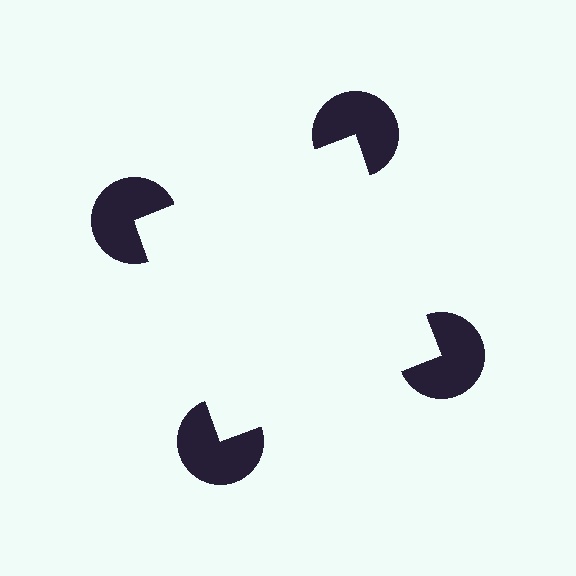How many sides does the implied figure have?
4 sides.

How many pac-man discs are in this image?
There are 4 — one at each vertex of the illusory square.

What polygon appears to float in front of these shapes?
An illusory square — its edges are inferred from the aligned wedge cuts in the pac-man discs, not physically drawn.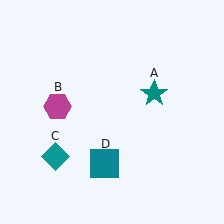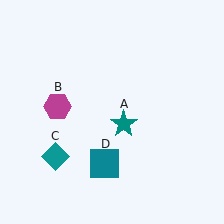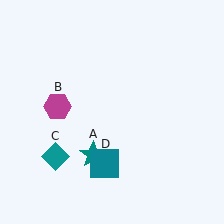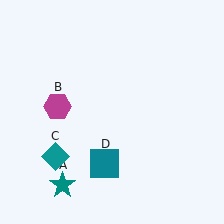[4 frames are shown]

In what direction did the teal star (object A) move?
The teal star (object A) moved down and to the left.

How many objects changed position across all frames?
1 object changed position: teal star (object A).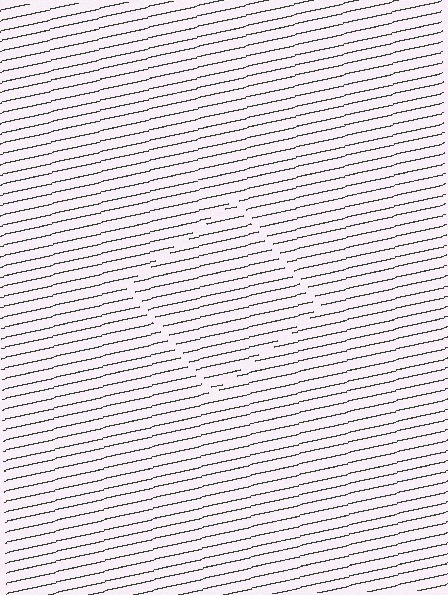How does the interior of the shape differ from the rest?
The interior of the shape contains the same grating, shifted by half a period — the contour is defined by the phase discontinuity where line-ends from the inner and outer gratings abut.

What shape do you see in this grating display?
An illusory square. The interior of the shape contains the same grating, shifted by half a period — the contour is defined by the phase discontinuity where line-ends from the inner and outer gratings abut.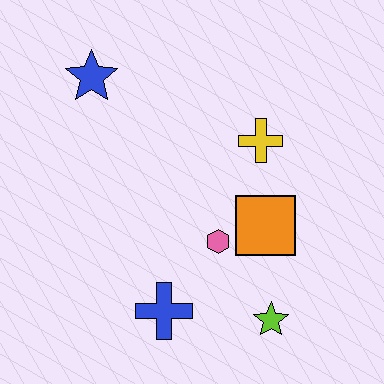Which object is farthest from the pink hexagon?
The blue star is farthest from the pink hexagon.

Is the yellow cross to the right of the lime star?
No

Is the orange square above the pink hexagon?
Yes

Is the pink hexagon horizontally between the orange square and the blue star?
Yes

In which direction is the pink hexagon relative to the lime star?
The pink hexagon is above the lime star.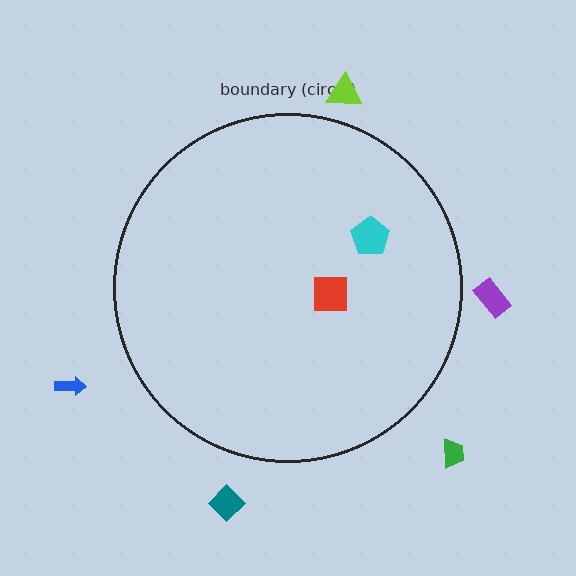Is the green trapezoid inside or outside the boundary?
Outside.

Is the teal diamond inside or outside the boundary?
Outside.